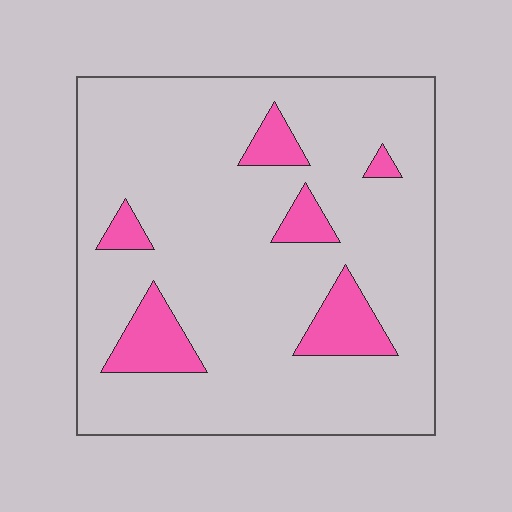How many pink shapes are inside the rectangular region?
6.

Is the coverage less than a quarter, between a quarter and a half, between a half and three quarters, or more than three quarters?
Less than a quarter.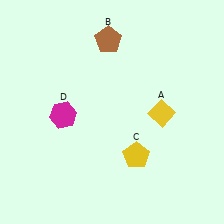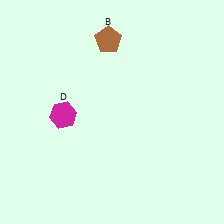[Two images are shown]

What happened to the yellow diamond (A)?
The yellow diamond (A) was removed in Image 2. It was in the bottom-right area of Image 1.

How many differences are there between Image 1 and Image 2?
There are 2 differences between the two images.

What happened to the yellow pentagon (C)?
The yellow pentagon (C) was removed in Image 2. It was in the bottom-right area of Image 1.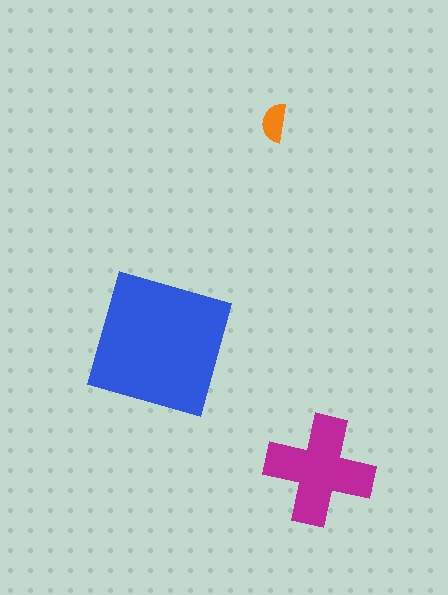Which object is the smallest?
The orange semicircle.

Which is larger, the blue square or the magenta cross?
The blue square.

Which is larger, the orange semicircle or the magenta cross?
The magenta cross.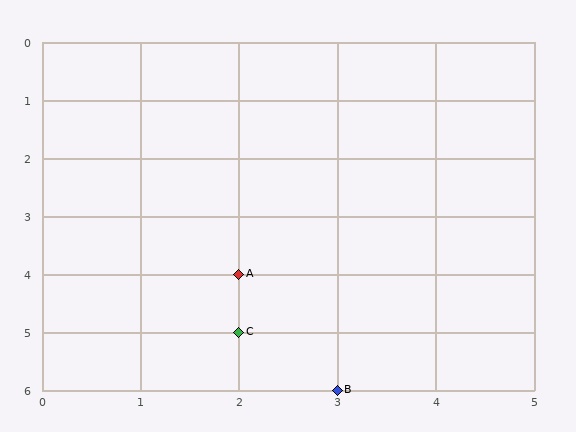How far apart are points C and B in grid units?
Points C and B are 1 column and 1 row apart (about 1.4 grid units diagonally).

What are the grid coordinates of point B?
Point B is at grid coordinates (3, 6).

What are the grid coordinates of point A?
Point A is at grid coordinates (2, 4).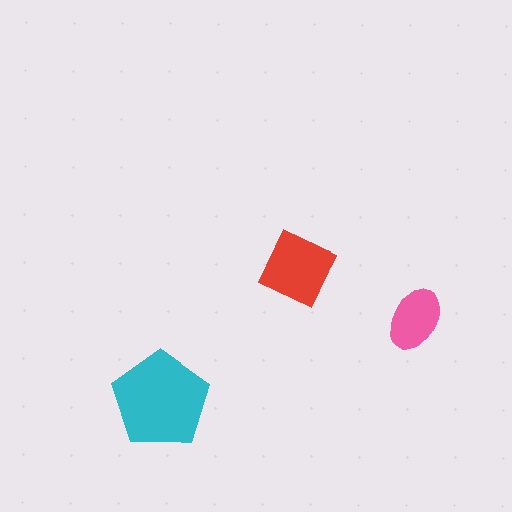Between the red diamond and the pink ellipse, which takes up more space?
The red diamond.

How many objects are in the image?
There are 3 objects in the image.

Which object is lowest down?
The cyan pentagon is bottommost.